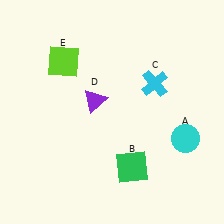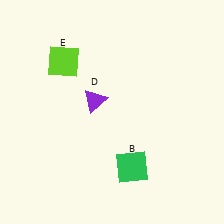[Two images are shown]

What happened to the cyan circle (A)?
The cyan circle (A) was removed in Image 2. It was in the bottom-right area of Image 1.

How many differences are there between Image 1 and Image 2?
There are 2 differences between the two images.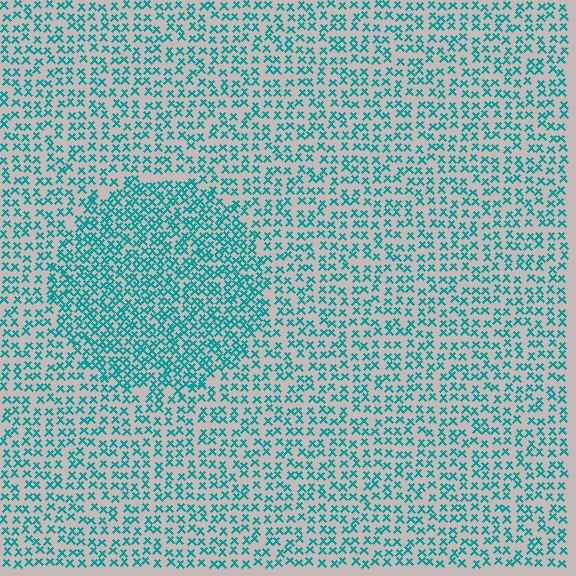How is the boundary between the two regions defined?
The boundary is defined by a change in element density (approximately 1.8x ratio). All elements are the same color, size, and shape.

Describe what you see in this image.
The image contains small teal elements arranged at two different densities. A circle-shaped region is visible where the elements are more densely packed than the surrounding area.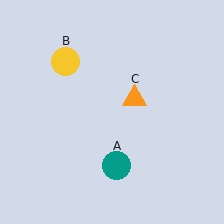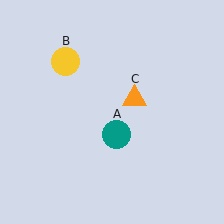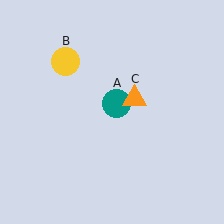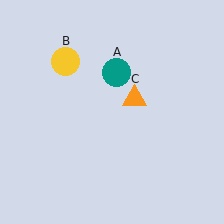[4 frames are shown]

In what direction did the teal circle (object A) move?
The teal circle (object A) moved up.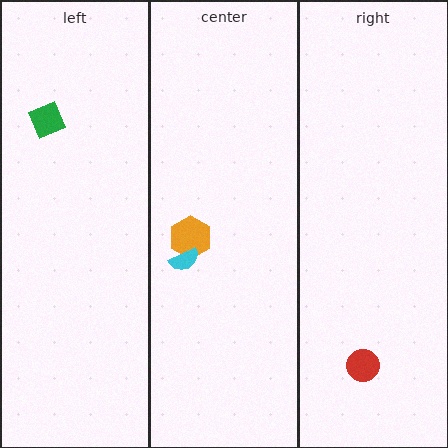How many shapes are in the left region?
1.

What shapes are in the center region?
The orange hexagon, the cyan semicircle.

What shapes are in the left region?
The green diamond.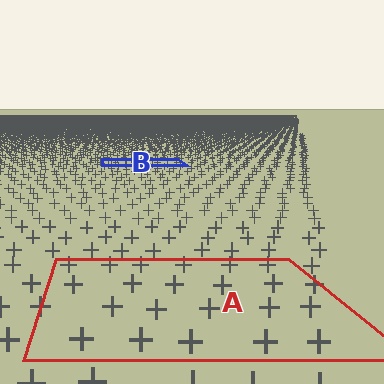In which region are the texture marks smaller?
The texture marks are smaller in region B, because it is farther away.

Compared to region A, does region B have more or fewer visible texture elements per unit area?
Region B has more texture elements per unit area — they are packed more densely because it is farther away.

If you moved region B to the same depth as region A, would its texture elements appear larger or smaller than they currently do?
They would appear larger. At a closer depth, the same texture elements are projected at a bigger on-screen size.